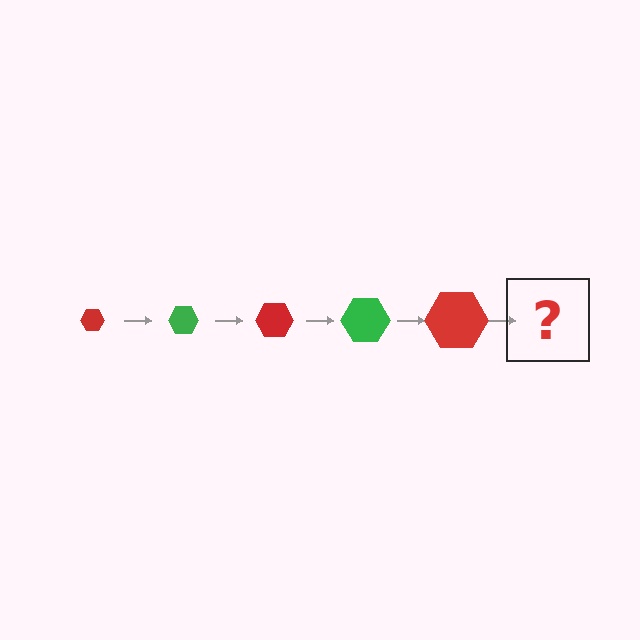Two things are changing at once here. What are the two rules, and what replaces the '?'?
The two rules are that the hexagon grows larger each step and the color cycles through red and green. The '?' should be a green hexagon, larger than the previous one.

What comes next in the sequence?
The next element should be a green hexagon, larger than the previous one.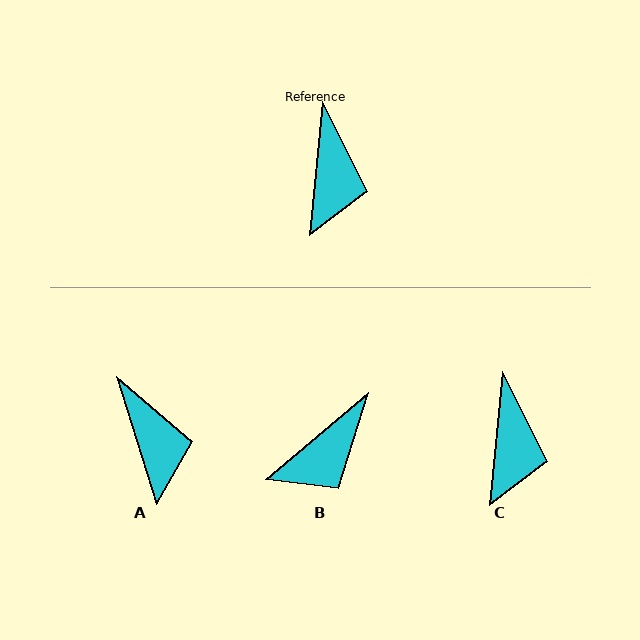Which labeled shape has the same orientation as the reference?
C.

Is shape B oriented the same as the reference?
No, it is off by about 45 degrees.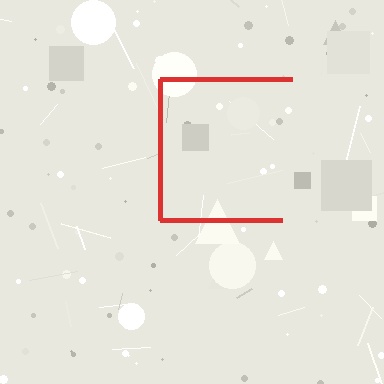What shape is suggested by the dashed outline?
The dashed outline suggests a square.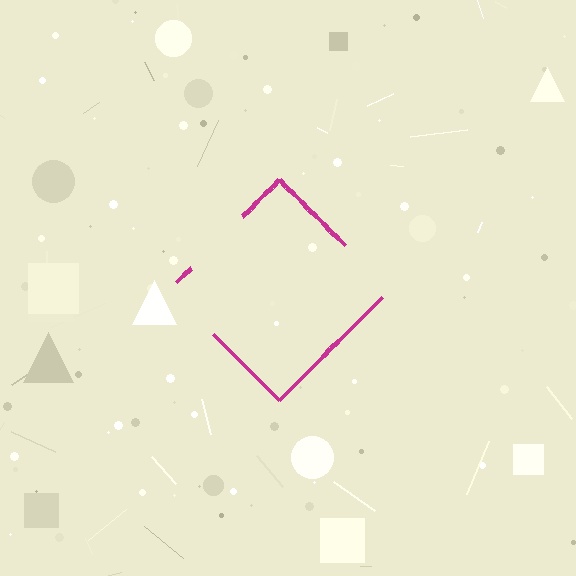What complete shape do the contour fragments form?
The contour fragments form a diamond.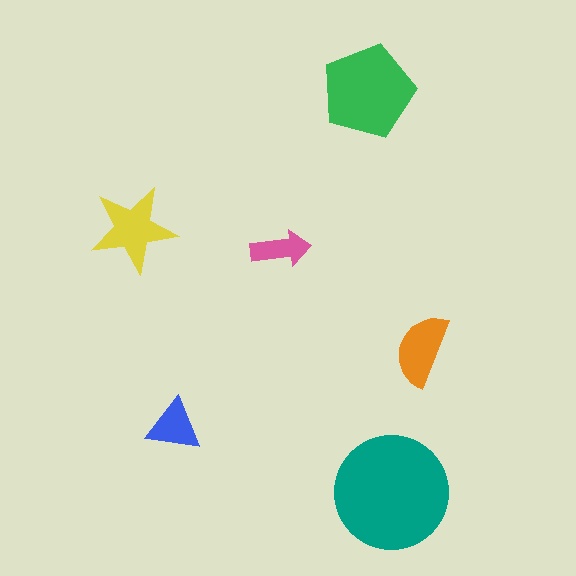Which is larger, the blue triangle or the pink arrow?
The blue triangle.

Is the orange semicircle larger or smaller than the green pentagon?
Smaller.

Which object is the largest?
The teal circle.